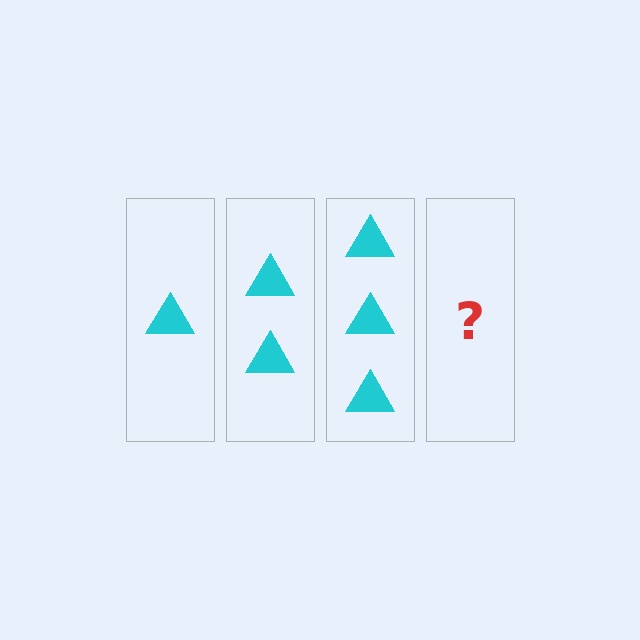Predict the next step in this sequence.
The next step is 4 triangles.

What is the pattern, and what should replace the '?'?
The pattern is that each step adds one more triangle. The '?' should be 4 triangles.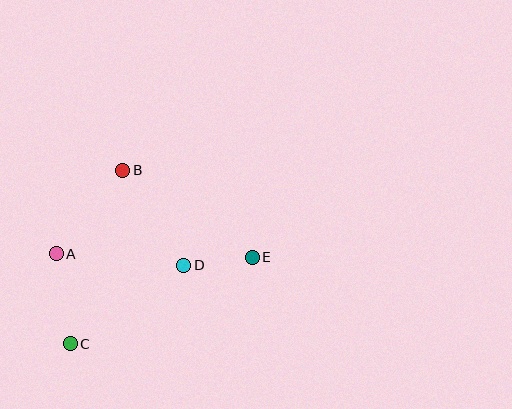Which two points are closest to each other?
Points D and E are closest to each other.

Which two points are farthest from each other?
Points C and E are farthest from each other.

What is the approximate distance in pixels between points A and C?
The distance between A and C is approximately 91 pixels.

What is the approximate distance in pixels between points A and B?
The distance between A and B is approximately 107 pixels.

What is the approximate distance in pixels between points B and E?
The distance between B and E is approximately 156 pixels.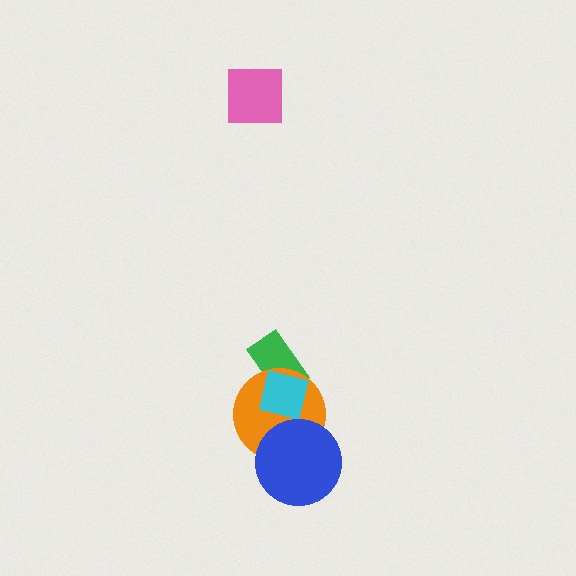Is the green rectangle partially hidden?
Yes, it is partially covered by another shape.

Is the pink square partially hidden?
No, no other shape covers it.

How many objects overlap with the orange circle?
3 objects overlap with the orange circle.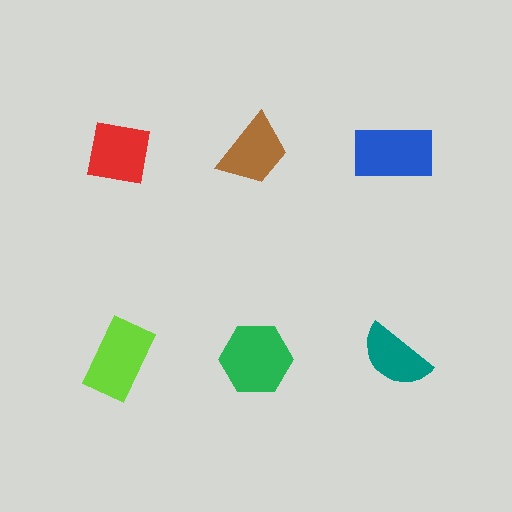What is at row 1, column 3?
A blue rectangle.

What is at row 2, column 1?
A lime rectangle.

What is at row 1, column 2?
A brown trapezoid.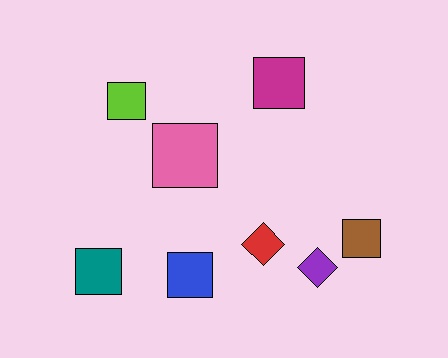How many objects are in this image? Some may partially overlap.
There are 8 objects.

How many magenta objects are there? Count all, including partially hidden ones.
There is 1 magenta object.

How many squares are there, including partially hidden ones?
There are 6 squares.